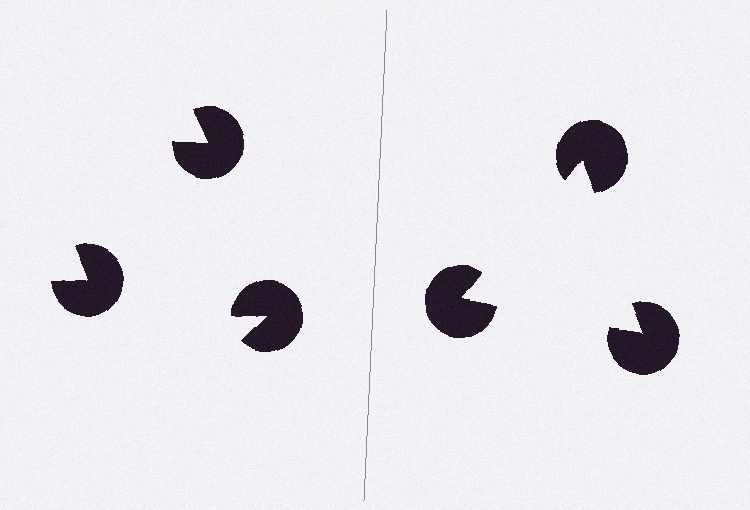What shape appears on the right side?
An illusory triangle.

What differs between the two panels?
The pac-man discs are positioned identically on both sides; only the wedge orientations differ. On the right they align to a triangle; on the left they are misaligned.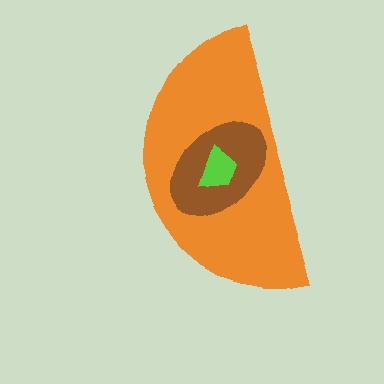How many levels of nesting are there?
3.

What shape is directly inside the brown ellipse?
The lime trapezoid.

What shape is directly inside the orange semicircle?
The brown ellipse.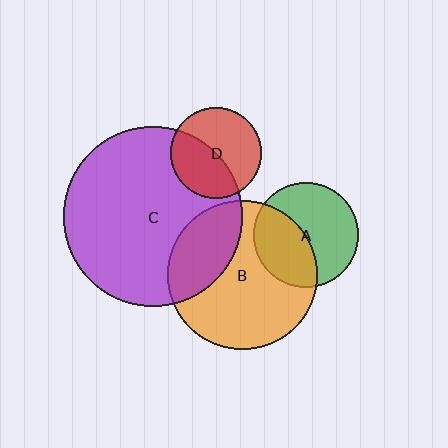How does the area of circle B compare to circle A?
Approximately 2.0 times.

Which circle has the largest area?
Circle C (purple).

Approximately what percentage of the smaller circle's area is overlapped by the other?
Approximately 45%.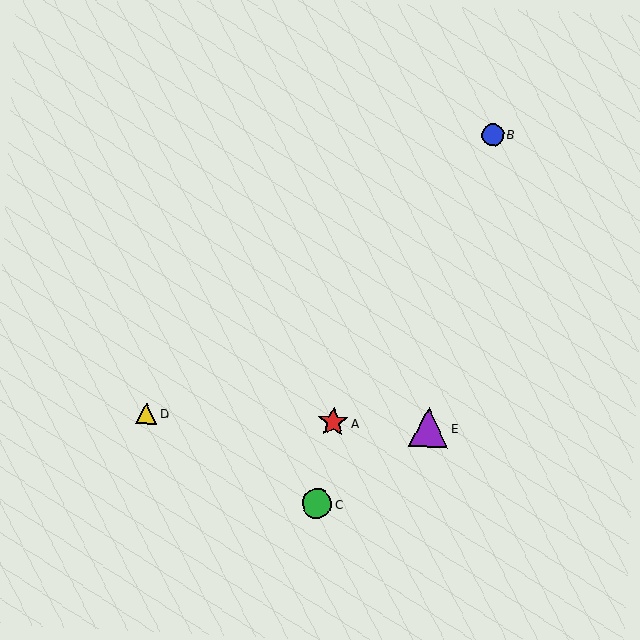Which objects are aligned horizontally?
Objects A, D, E are aligned horizontally.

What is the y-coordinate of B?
Object B is at y≈135.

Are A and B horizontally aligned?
No, A is at y≈422 and B is at y≈135.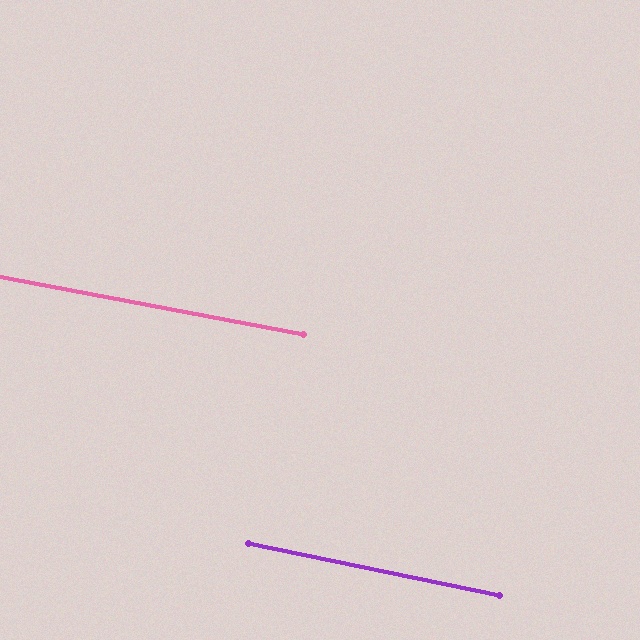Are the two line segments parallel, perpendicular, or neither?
Parallel — their directions differ by only 1.0°.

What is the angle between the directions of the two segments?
Approximately 1 degree.